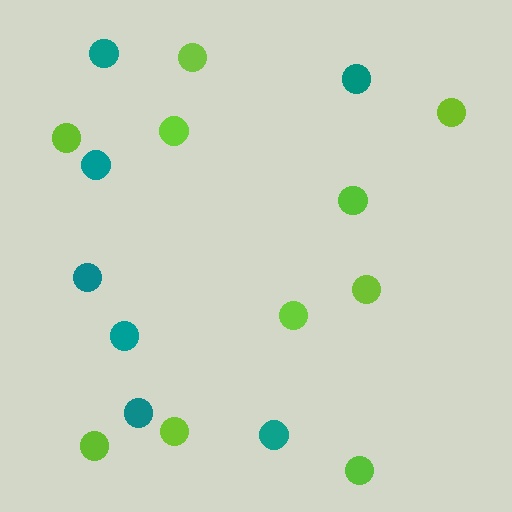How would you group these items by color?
There are 2 groups: one group of lime circles (10) and one group of teal circles (7).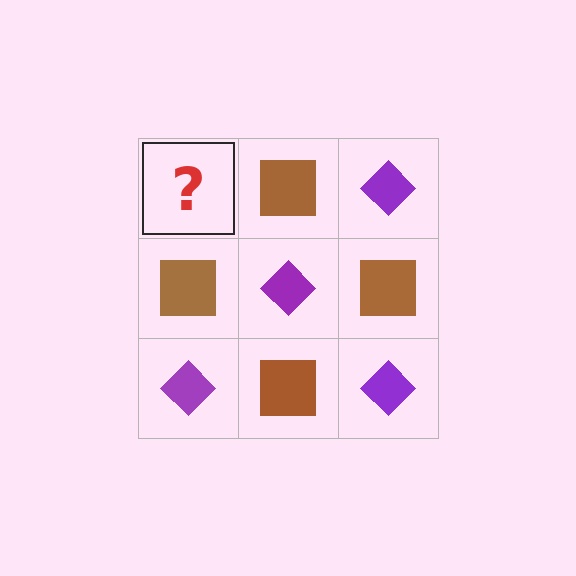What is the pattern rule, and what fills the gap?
The rule is that it alternates purple diamond and brown square in a checkerboard pattern. The gap should be filled with a purple diamond.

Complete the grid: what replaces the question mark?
The question mark should be replaced with a purple diamond.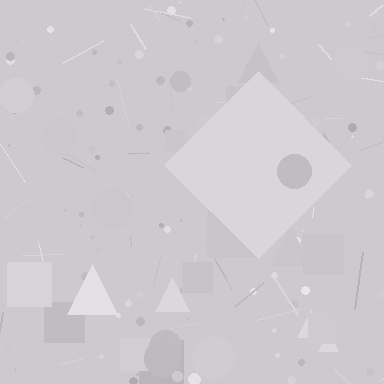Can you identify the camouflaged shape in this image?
The camouflaged shape is a diamond.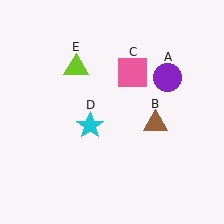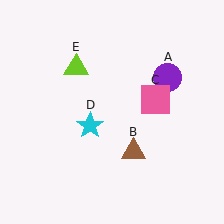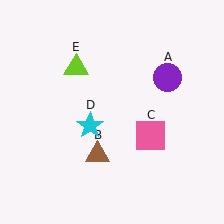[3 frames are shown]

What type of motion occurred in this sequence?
The brown triangle (object B), pink square (object C) rotated clockwise around the center of the scene.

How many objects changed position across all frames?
2 objects changed position: brown triangle (object B), pink square (object C).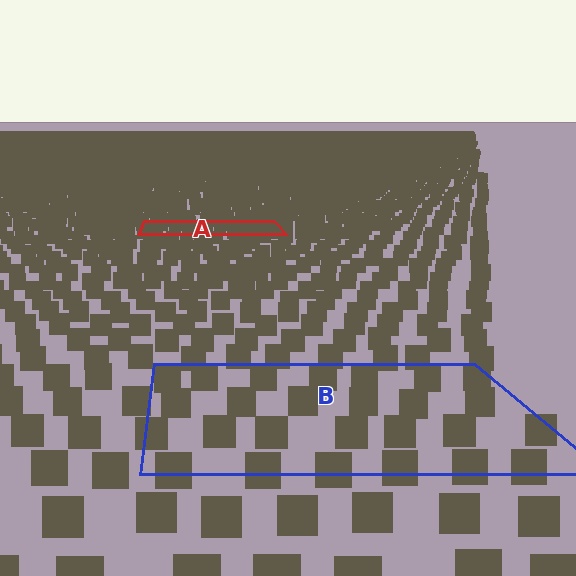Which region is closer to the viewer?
Region B is closer. The texture elements there are larger and more spread out.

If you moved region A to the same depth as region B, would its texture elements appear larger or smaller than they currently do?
They would appear larger. At a closer depth, the same texture elements are projected at a bigger on-screen size.